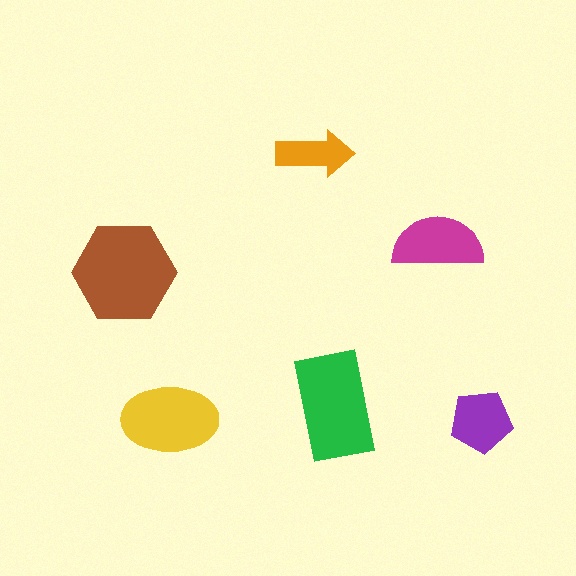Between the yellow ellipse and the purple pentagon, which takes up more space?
The yellow ellipse.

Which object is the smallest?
The orange arrow.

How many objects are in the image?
There are 6 objects in the image.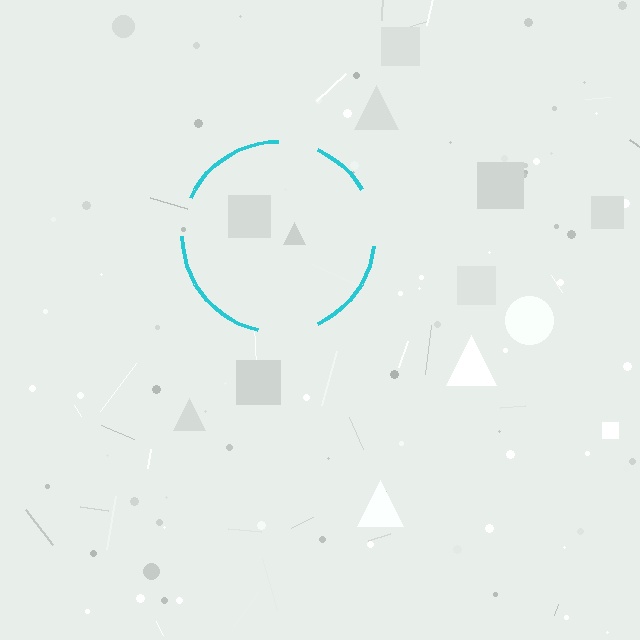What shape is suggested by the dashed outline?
The dashed outline suggests a circle.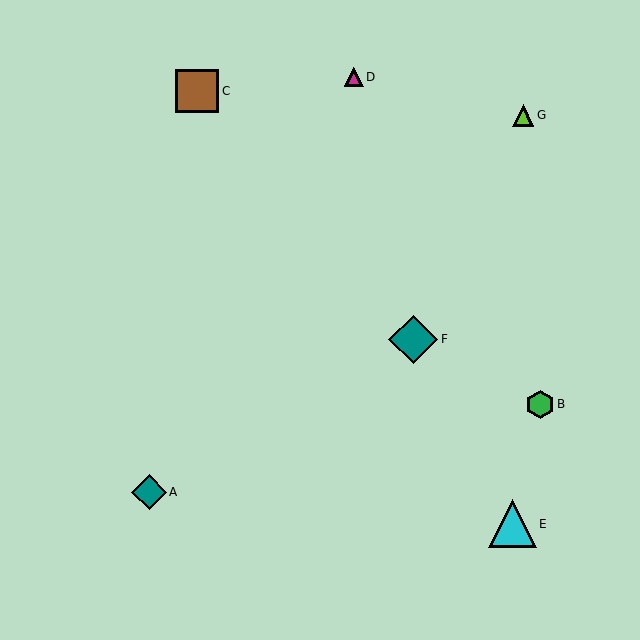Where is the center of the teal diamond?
The center of the teal diamond is at (413, 339).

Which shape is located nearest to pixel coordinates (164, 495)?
The teal diamond (labeled A) at (149, 492) is nearest to that location.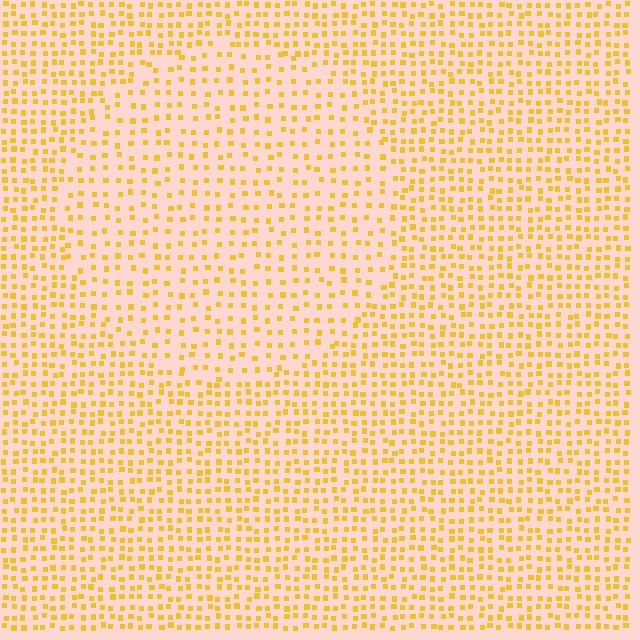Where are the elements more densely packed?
The elements are more densely packed outside the circle boundary.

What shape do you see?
I see a circle.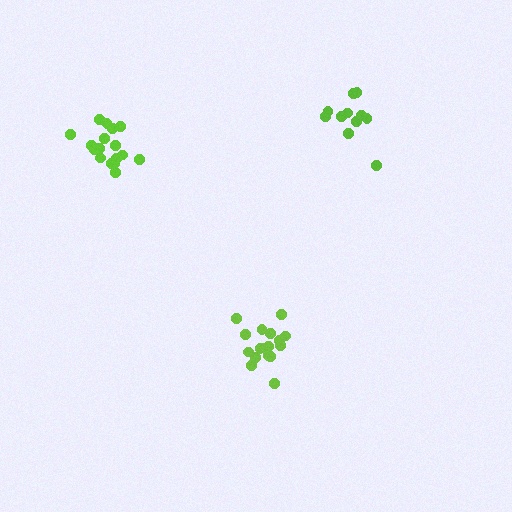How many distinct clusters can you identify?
There are 3 distinct clusters.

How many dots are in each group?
Group 1: 17 dots, Group 2: 17 dots, Group 3: 11 dots (45 total).